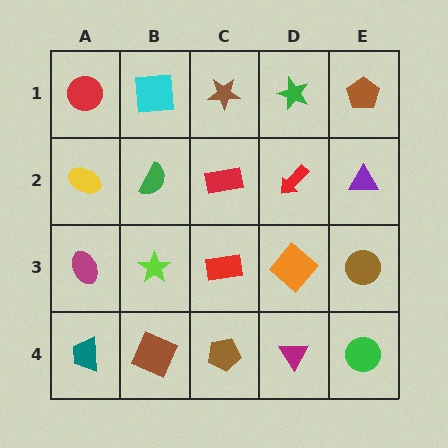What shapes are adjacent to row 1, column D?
A red arrow (row 2, column D), a brown star (row 1, column C), a brown pentagon (row 1, column E).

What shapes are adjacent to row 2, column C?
A brown star (row 1, column C), a red rectangle (row 3, column C), a green semicircle (row 2, column B), a red arrow (row 2, column D).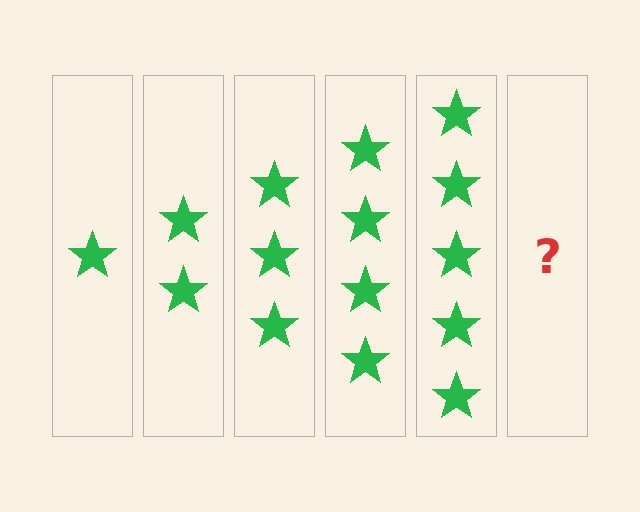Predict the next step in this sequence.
The next step is 6 stars.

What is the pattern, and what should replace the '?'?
The pattern is that each step adds one more star. The '?' should be 6 stars.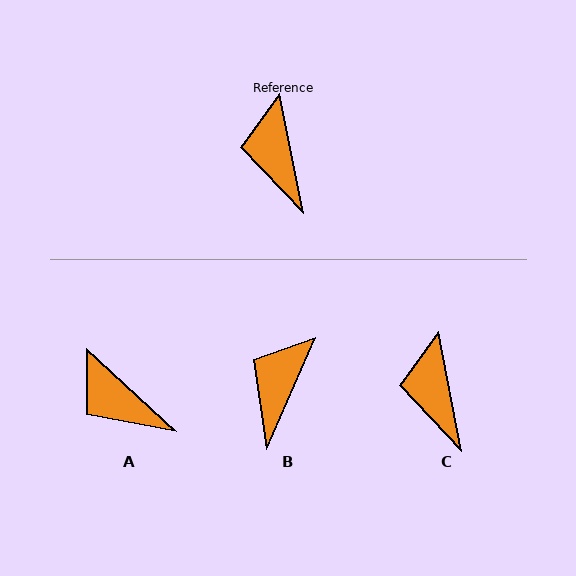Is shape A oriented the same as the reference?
No, it is off by about 36 degrees.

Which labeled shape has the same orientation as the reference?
C.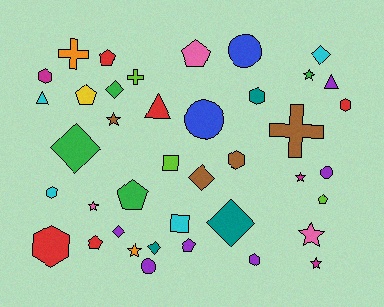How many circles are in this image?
There are 4 circles.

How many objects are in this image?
There are 40 objects.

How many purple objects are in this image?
There are 6 purple objects.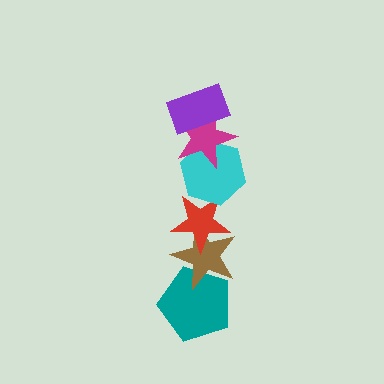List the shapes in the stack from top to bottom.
From top to bottom: the purple rectangle, the magenta star, the cyan hexagon, the red star, the brown star, the teal pentagon.